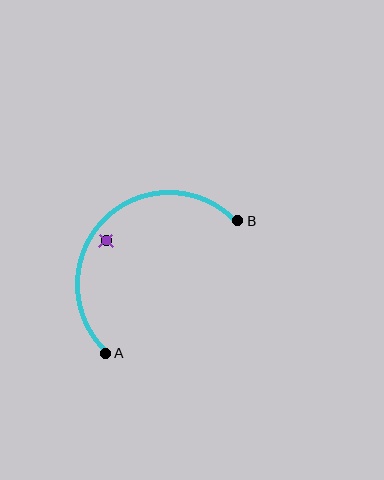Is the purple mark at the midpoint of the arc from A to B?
No — the purple mark does not lie on the arc at all. It sits slightly inside the curve.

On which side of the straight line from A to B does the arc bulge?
The arc bulges above and to the left of the straight line connecting A and B.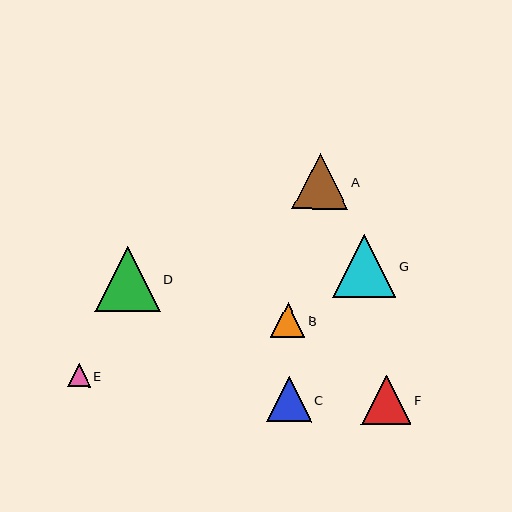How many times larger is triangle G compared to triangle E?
Triangle G is approximately 2.8 times the size of triangle E.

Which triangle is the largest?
Triangle D is the largest with a size of approximately 65 pixels.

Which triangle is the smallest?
Triangle E is the smallest with a size of approximately 23 pixels.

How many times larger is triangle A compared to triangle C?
Triangle A is approximately 1.2 times the size of triangle C.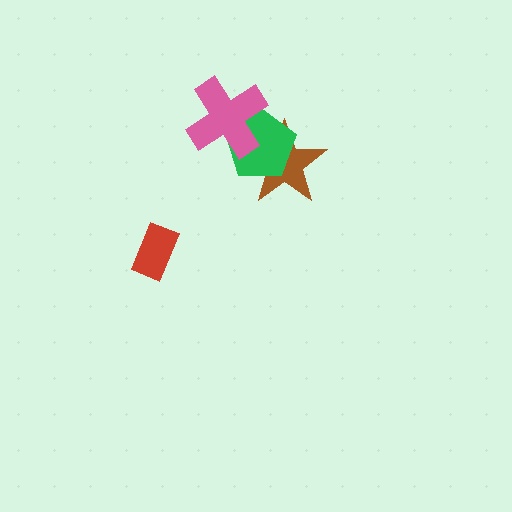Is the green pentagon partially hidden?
Yes, it is partially covered by another shape.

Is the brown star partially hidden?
Yes, it is partially covered by another shape.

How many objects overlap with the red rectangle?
0 objects overlap with the red rectangle.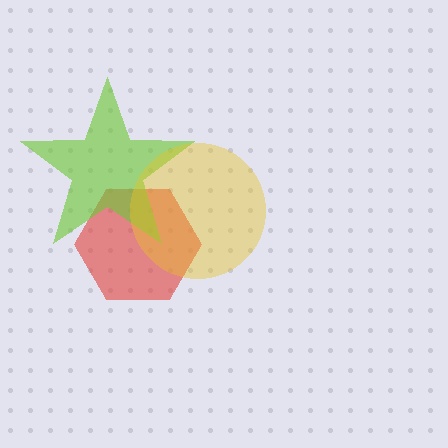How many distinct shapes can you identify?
There are 3 distinct shapes: a red hexagon, a lime star, a yellow circle.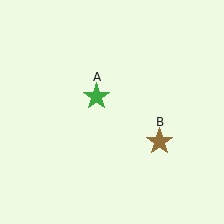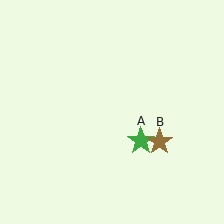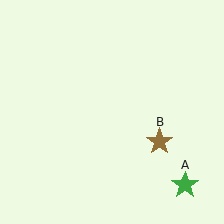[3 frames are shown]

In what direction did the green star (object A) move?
The green star (object A) moved down and to the right.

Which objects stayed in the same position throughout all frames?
Brown star (object B) remained stationary.